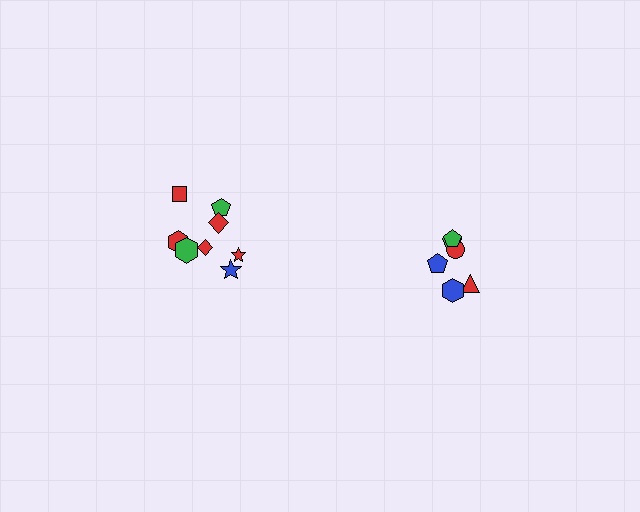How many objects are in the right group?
There are 6 objects.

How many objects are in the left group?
There are 8 objects.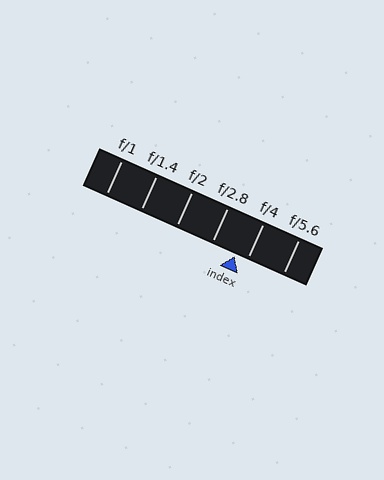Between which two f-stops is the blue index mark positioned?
The index mark is between f/2.8 and f/4.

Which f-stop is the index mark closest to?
The index mark is closest to f/4.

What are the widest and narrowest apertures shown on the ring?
The widest aperture shown is f/1 and the narrowest is f/5.6.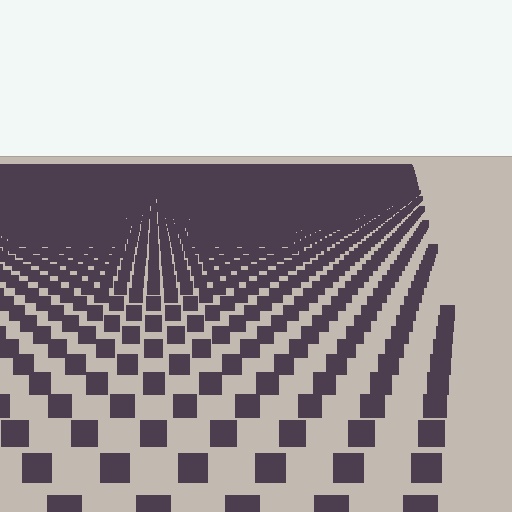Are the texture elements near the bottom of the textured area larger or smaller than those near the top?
Larger. Near the bottom, elements are closer to the viewer and appear at a bigger on-screen size.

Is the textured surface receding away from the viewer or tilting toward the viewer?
The surface is receding away from the viewer. Texture elements get smaller and denser toward the top.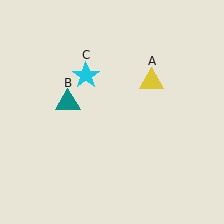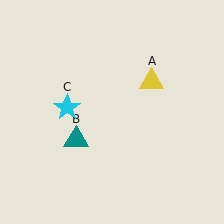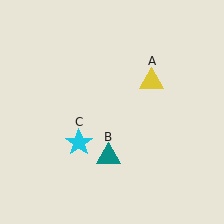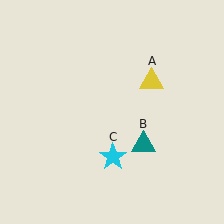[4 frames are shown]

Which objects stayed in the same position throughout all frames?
Yellow triangle (object A) remained stationary.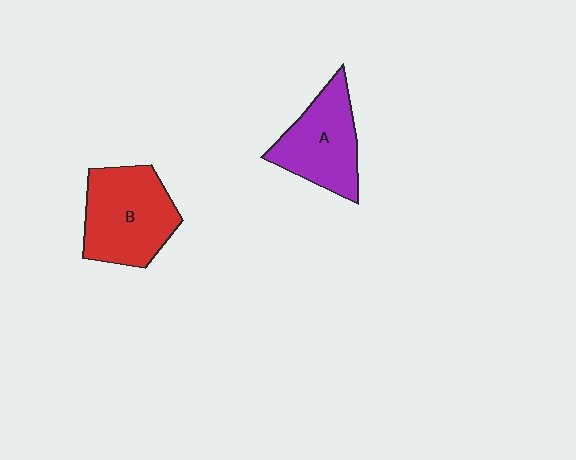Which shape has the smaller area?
Shape A (purple).